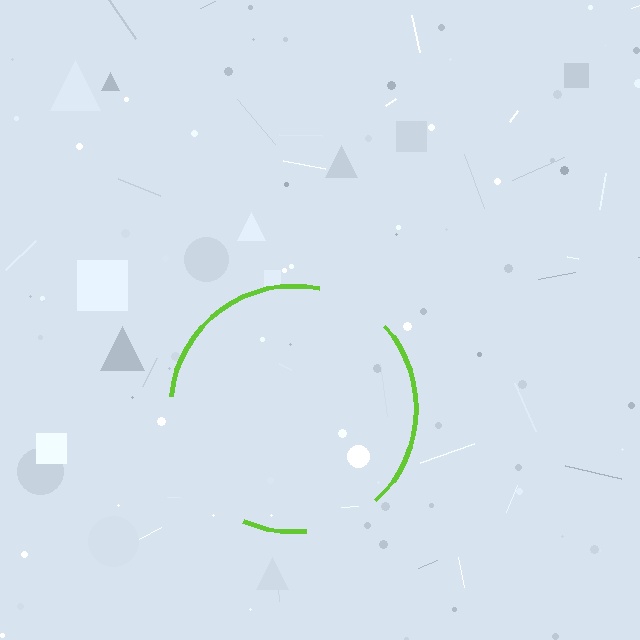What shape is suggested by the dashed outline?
The dashed outline suggests a circle.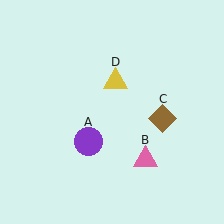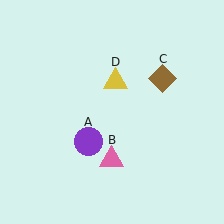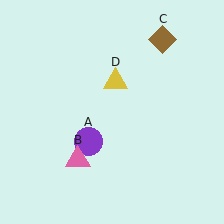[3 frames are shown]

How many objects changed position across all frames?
2 objects changed position: pink triangle (object B), brown diamond (object C).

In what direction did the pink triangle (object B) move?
The pink triangle (object B) moved left.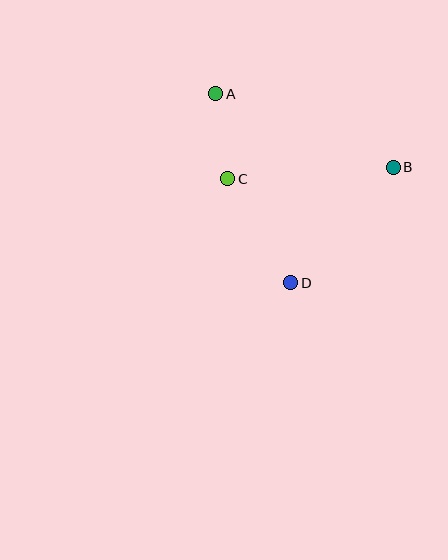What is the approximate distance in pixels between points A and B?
The distance between A and B is approximately 192 pixels.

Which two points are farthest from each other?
Points A and D are farthest from each other.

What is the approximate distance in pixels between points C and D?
The distance between C and D is approximately 121 pixels.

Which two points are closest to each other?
Points A and C are closest to each other.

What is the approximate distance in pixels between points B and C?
The distance between B and C is approximately 166 pixels.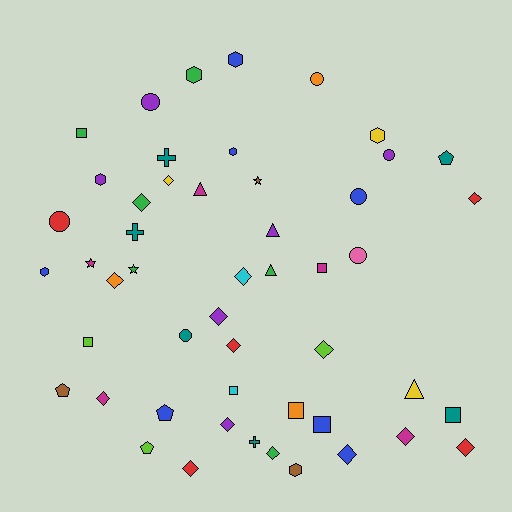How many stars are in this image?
There are 3 stars.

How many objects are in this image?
There are 50 objects.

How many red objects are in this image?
There are 5 red objects.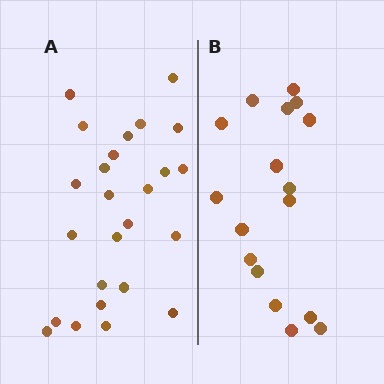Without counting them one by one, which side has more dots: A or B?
Region A (the left region) has more dots.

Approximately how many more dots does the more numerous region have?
Region A has roughly 8 or so more dots than region B.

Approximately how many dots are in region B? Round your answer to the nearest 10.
About 20 dots. (The exact count is 17, which rounds to 20.)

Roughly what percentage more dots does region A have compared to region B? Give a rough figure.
About 45% more.